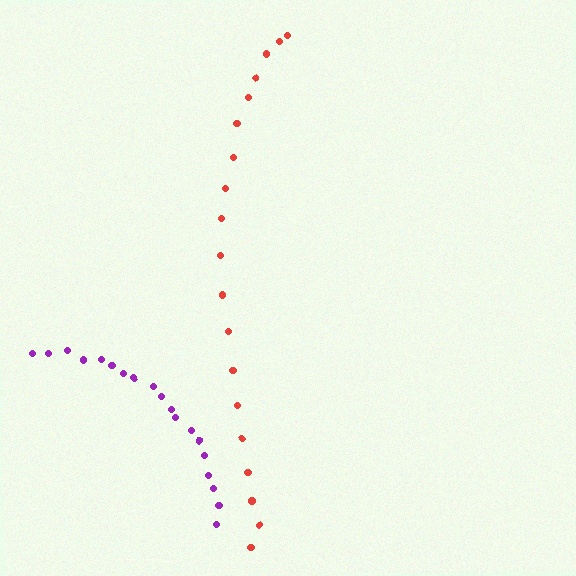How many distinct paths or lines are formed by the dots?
There are 2 distinct paths.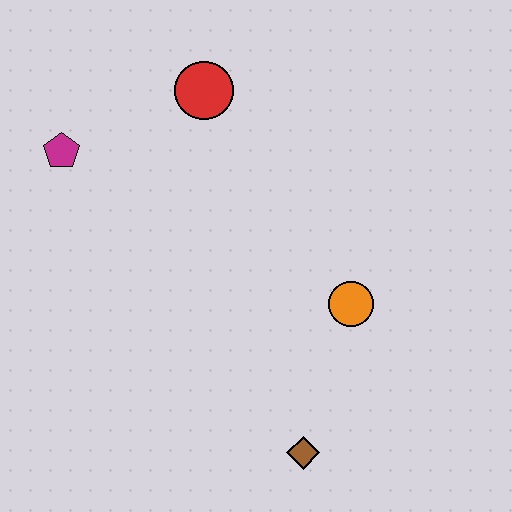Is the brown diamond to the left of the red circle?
No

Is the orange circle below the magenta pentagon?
Yes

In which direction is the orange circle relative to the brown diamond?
The orange circle is above the brown diamond.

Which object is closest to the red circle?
The magenta pentagon is closest to the red circle.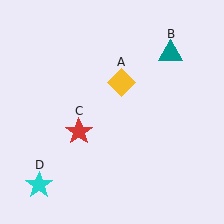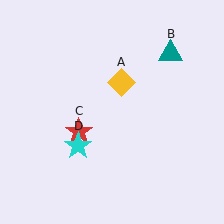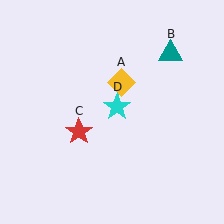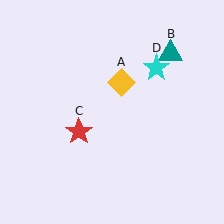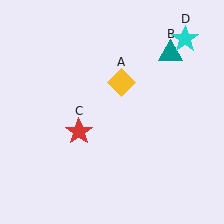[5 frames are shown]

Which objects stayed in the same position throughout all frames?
Yellow diamond (object A) and teal triangle (object B) and red star (object C) remained stationary.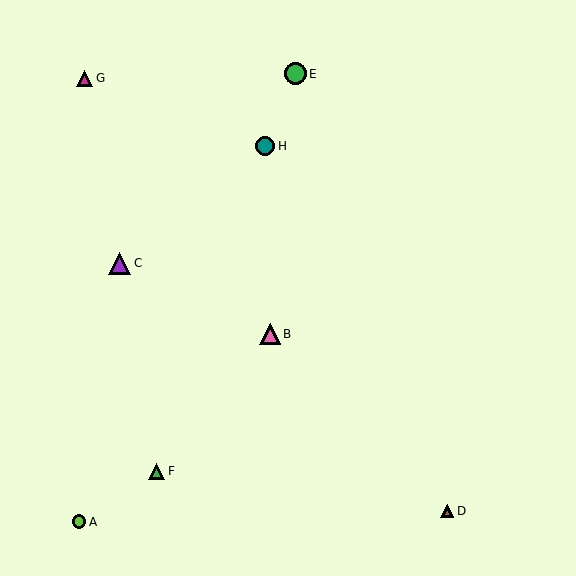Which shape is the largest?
The purple triangle (labeled C) is the largest.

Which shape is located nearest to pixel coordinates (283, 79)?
The green circle (labeled E) at (295, 74) is nearest to that location.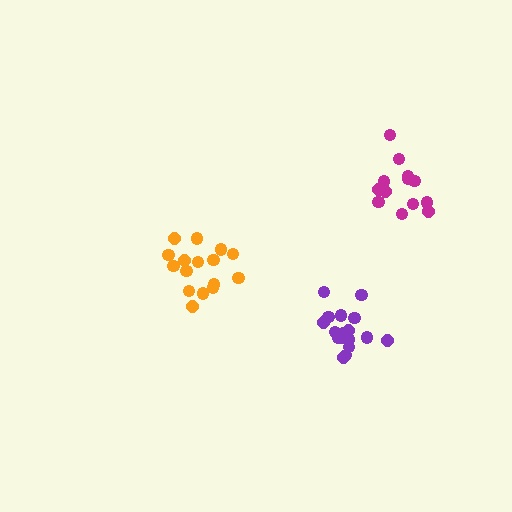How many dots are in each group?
Group 1: 16 dots, Group 2: 19 dots, Group 3: 13 dots (48 total).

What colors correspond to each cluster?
The clusters are colored: orange, purple, magenta.